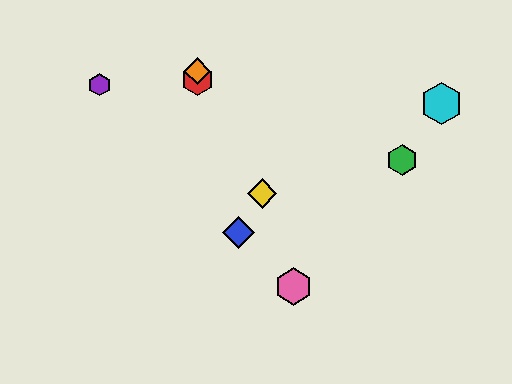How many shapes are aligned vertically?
2 shapes (the red hexagon, the orange diamond) are aligned vertically.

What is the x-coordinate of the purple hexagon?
The purple hexagon is at x≈100.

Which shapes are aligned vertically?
The red hexagon, the orange diamond are aligned vertically.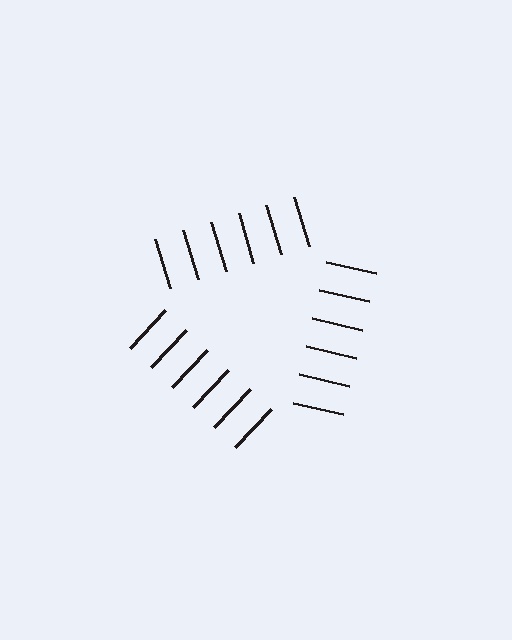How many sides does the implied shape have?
3 sides — the line-ends trace a triangle.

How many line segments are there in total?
18 — 6 along each of the 3 edges.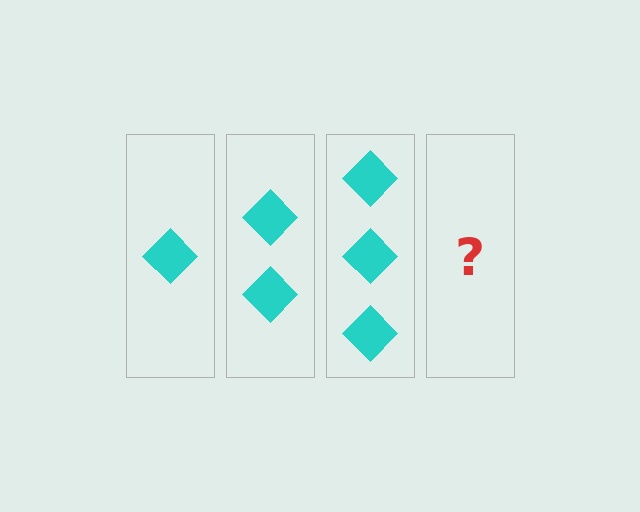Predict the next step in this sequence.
The next step is 4 diamonds.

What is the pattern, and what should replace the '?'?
The pattern is that each step adds one more diamond. The '?' should be 4 diamonds.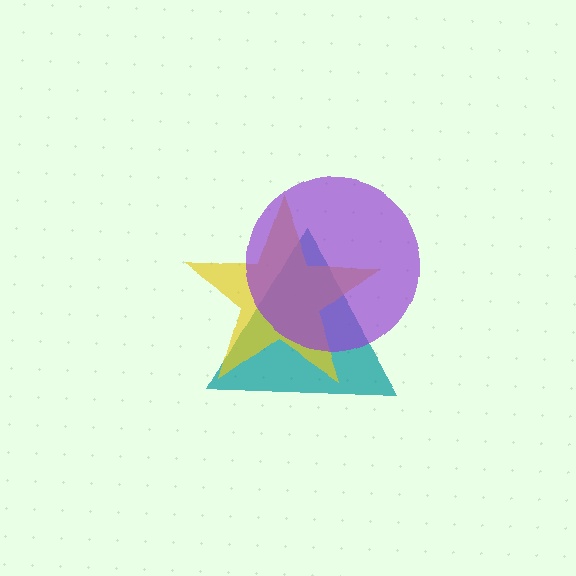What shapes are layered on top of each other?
The layered shapes are: a teal triangle, a yellow star, a purple circle.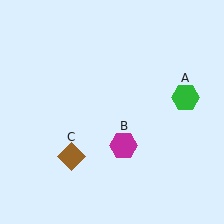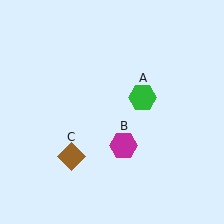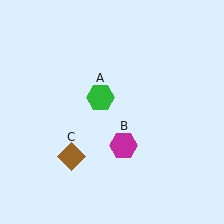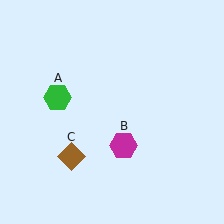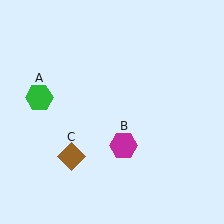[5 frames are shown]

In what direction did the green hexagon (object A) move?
The green hexagon (object A) moved left.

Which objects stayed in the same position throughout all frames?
Magenta hexagon (object B) and brown diamond (object C) remained stationary.